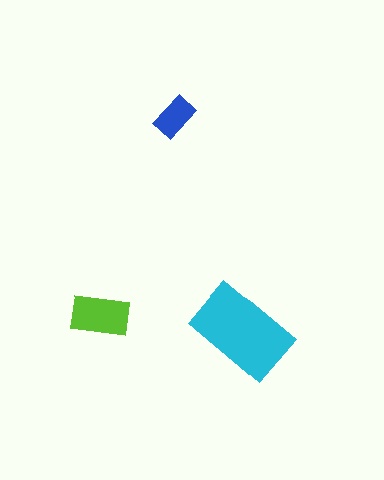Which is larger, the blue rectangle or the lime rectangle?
The lime one.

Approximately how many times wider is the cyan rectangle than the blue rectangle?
About 2.5 times wider.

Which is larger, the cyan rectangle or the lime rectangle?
The cyan one.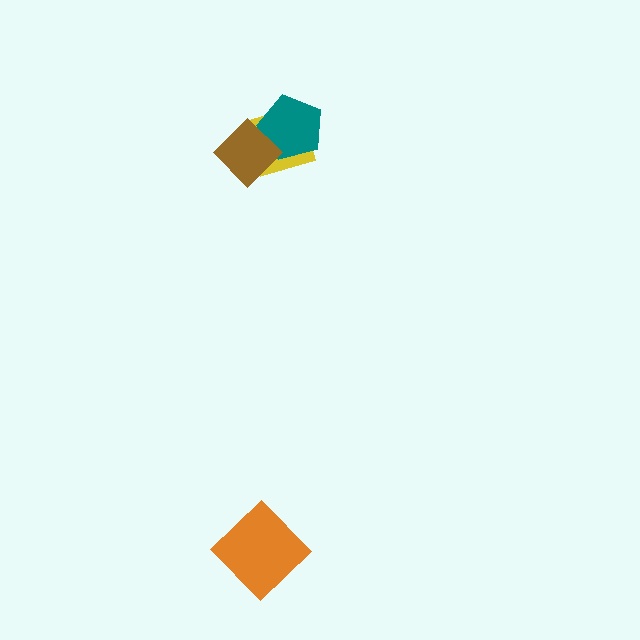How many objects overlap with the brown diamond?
2 objects overlap with the brown diamond.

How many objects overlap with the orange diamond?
0 objects overlap with the orange diamond.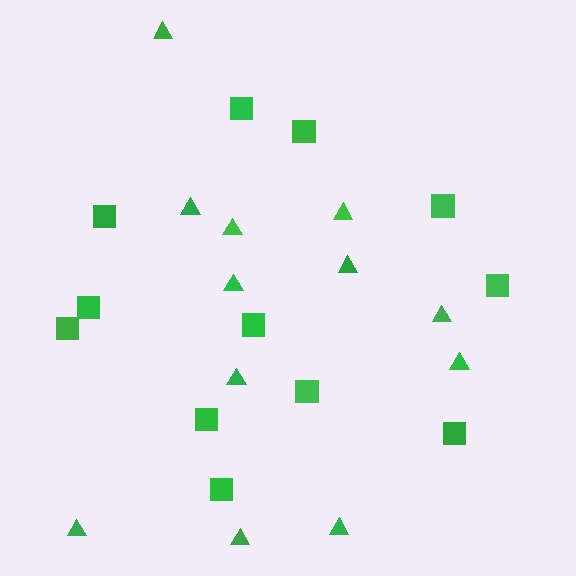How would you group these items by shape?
There are 2 groups: one group of triangles (12) and one group of squares (12).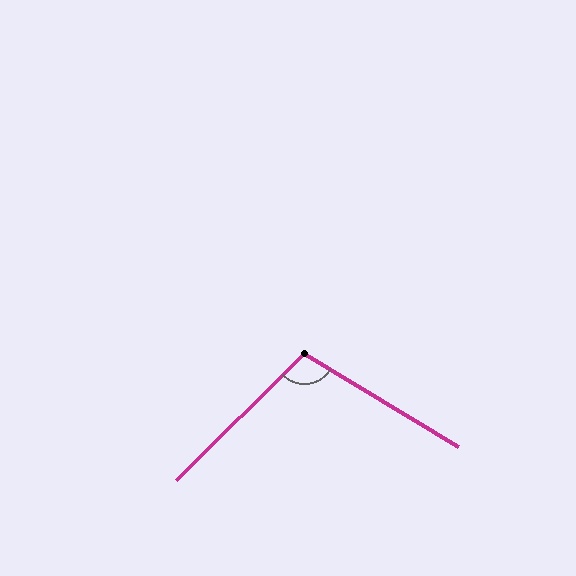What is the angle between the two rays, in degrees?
Approximately 104 degrees.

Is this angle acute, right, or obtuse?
It is obtuse.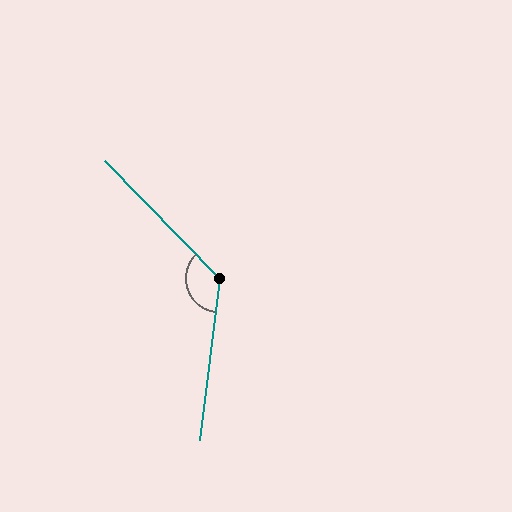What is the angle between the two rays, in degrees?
Approximately 129 degrees.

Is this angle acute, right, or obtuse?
It is obtuse.